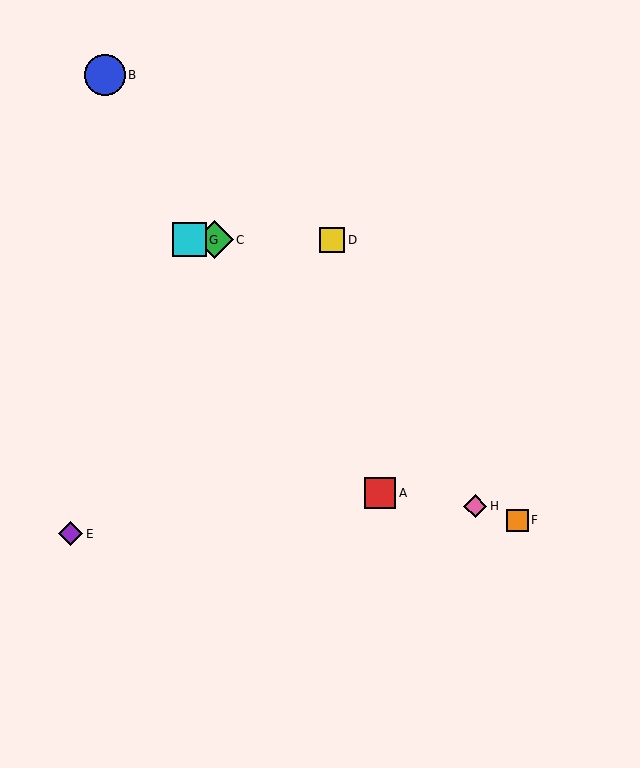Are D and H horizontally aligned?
No, D is at y≈240 and H is at y≈506.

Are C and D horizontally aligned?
Yes, both are at y≈240.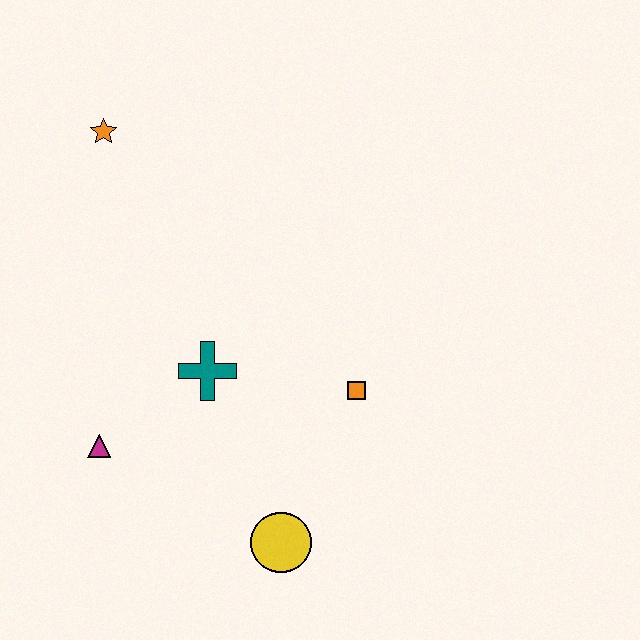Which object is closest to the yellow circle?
The orange square is closest to the yellow circle.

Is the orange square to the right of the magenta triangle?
Yes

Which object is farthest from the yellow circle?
The orange star is farthest from the yellow circle.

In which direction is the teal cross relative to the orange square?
The teal cross is to the left of the orange square.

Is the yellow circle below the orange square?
Yes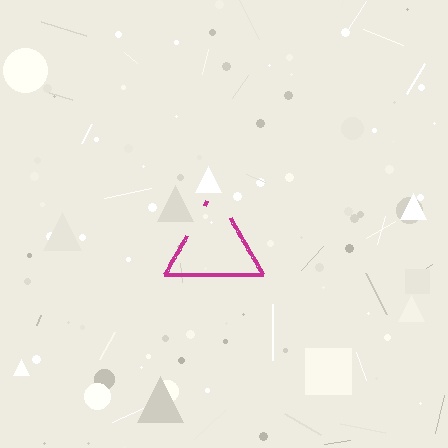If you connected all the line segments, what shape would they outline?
They would outline a triangle.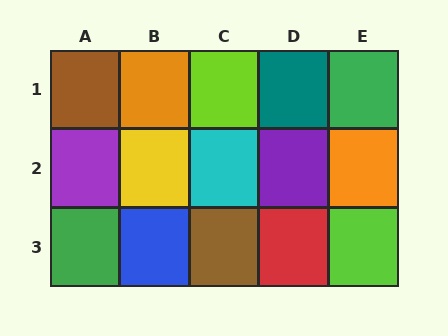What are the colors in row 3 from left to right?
Green, blue, brown, red, lime.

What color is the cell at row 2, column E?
Orange.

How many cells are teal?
1 cell is teal.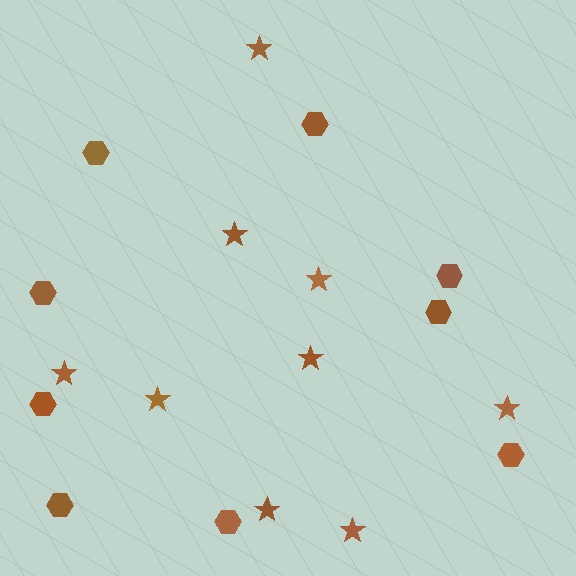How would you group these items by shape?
There are 2 groups: one group of stars (9) and one group of hexagons (9).